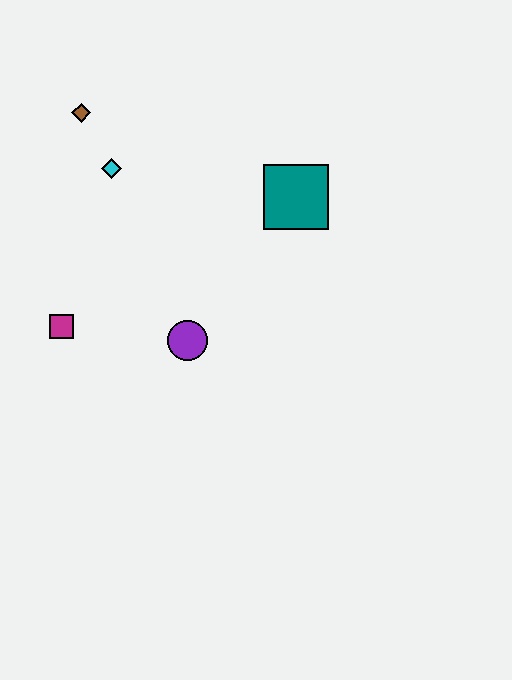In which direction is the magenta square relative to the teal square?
The magenta square is to the left of the teal square.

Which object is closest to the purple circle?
The magenta square is closest to the purple circle.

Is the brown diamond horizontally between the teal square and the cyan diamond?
No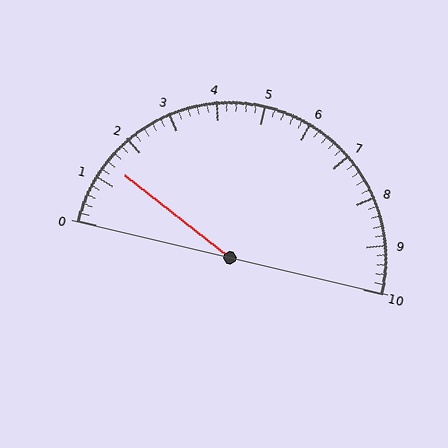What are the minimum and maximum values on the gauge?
The gauge ranges from 0 to 10.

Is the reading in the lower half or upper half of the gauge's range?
The reading is in the lower half of the range (0 to 10).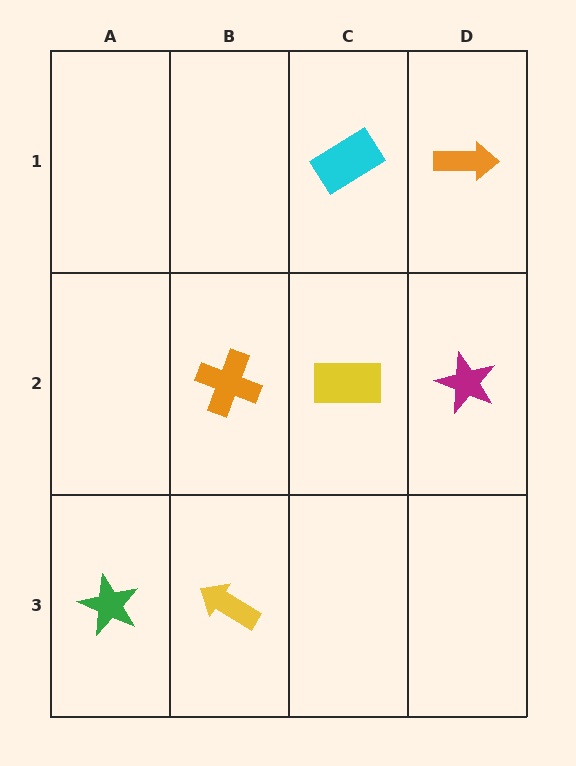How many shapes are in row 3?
2 shapes.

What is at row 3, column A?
A green star.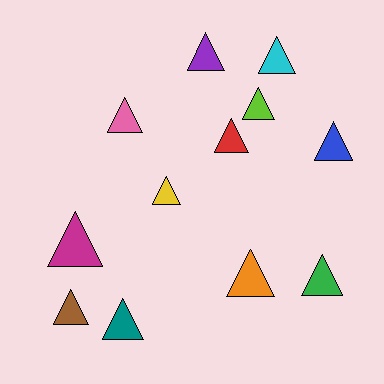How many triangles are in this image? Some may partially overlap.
There are 12 triangles.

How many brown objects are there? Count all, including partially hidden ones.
There is 1 brown object.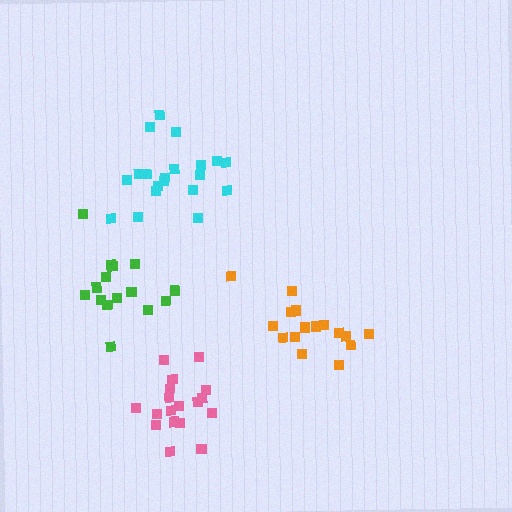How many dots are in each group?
Group 1: 20 dots, Group 2: 15 dots, Group 3: 16 dots, Group 4: 18 dots (69 total).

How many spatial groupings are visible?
There are 4 spatial groupings.